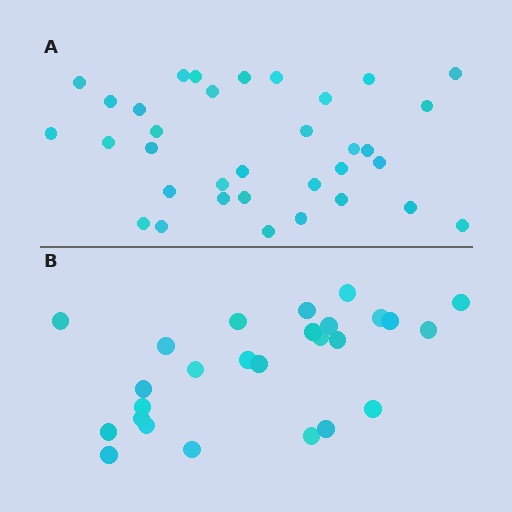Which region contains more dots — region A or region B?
Region A (the top region) has more dots.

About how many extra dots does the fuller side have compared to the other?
Region A has roughly 8 or so more dots than region B.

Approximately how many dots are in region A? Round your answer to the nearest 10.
About 30 dots. (The exact count is 34, which rounds to 30.)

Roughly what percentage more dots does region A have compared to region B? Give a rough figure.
About 30% more.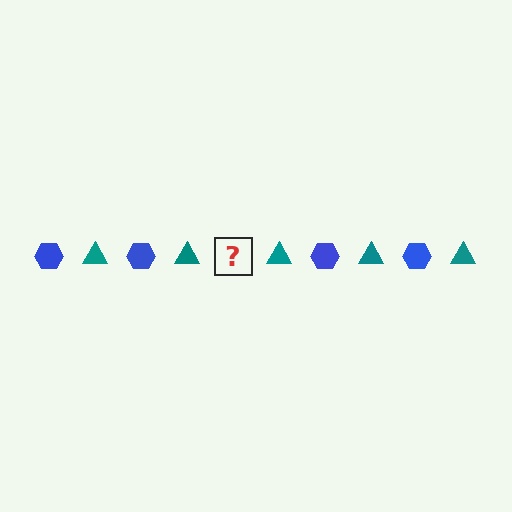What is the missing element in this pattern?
The missing element is a blue hexagon.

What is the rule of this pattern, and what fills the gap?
The rule is that the pattern alternates between blue hexagon and teal triangle. The gap should be filled with a blue hexagon.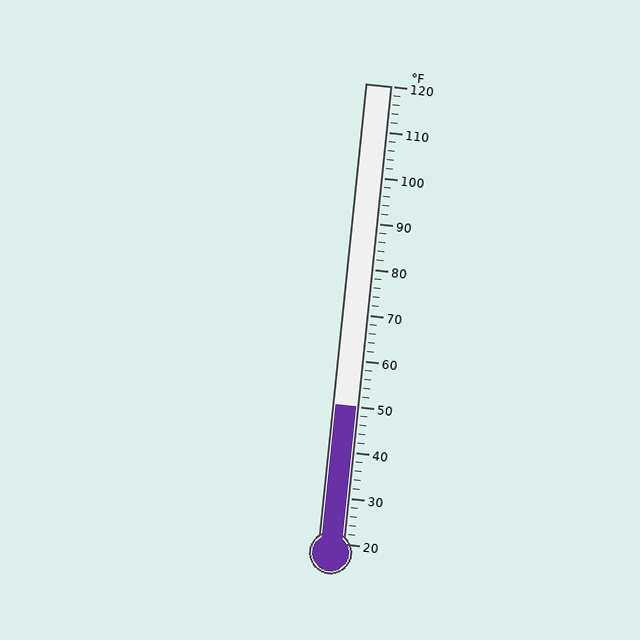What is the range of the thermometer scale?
The thermometer scale ranges from 20°F to 120°F.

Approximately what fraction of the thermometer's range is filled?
The thermometer is filled to approximately 30% of its range.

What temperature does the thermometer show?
The thermometer shows approximately 50°F.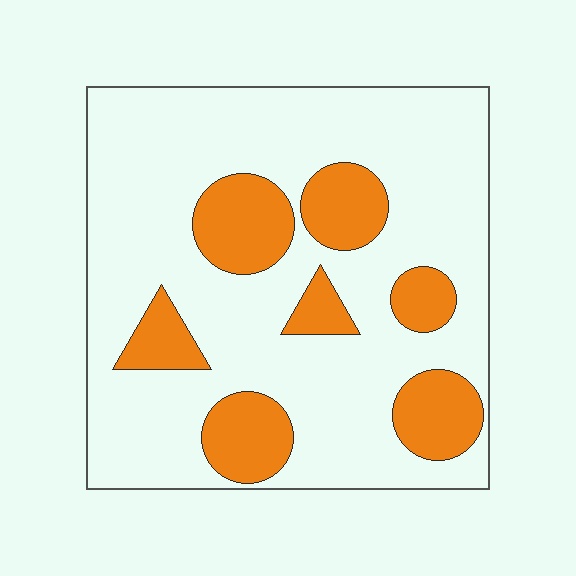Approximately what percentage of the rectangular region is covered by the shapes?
Approximately 25%.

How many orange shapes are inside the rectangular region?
7.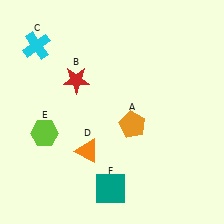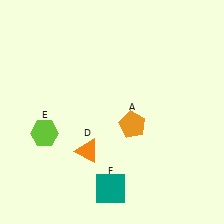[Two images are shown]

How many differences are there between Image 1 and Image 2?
There are 2 differences between the two images.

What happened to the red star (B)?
The red star (B) was removed in Image 2. It was in the top-left area of Image 1.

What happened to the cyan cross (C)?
The cyan cross (C) was removed in Image 2. It was in the top-left area of Image 1.